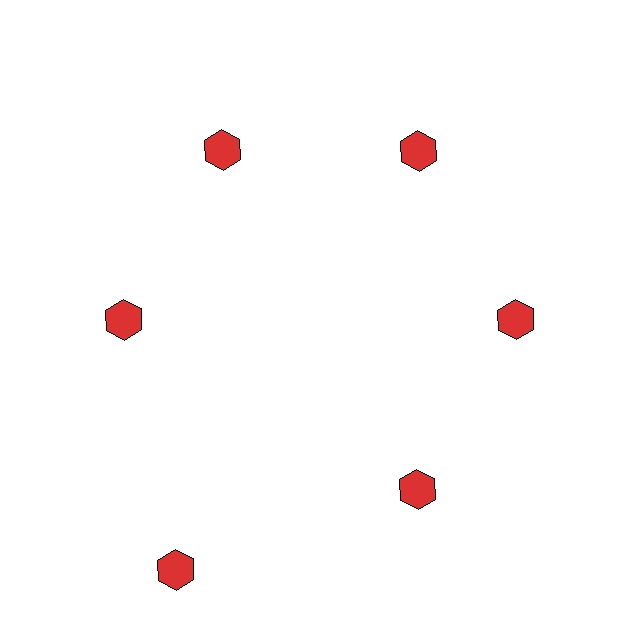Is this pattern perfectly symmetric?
No. The 6 red hexagons are arranged in a ring, but one element near the 7 o'clock position is pushed outward from the center, breaking the 6-fold rotational symmetry.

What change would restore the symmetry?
The symmetry would be restored by moving it inward, back onto the ring so that all 6 hexagons sit at equal angles and equal distance from the center.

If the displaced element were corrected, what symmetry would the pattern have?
It would have 6-fold rotational symmetry — the pattern would map onto itself every 60 degrees.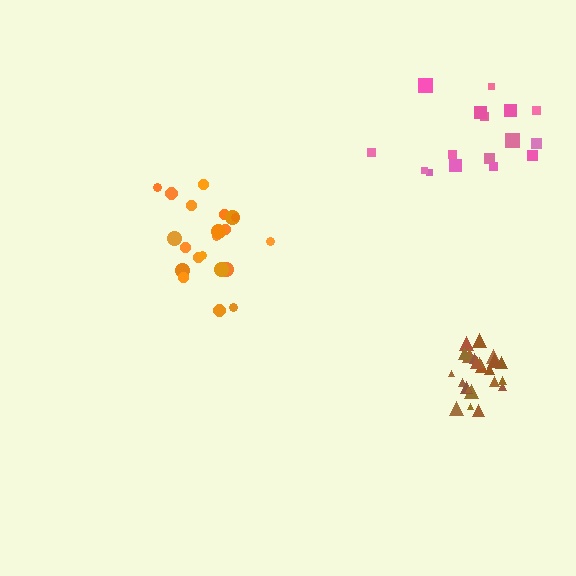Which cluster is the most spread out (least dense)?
Pink.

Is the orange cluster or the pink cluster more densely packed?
Orange.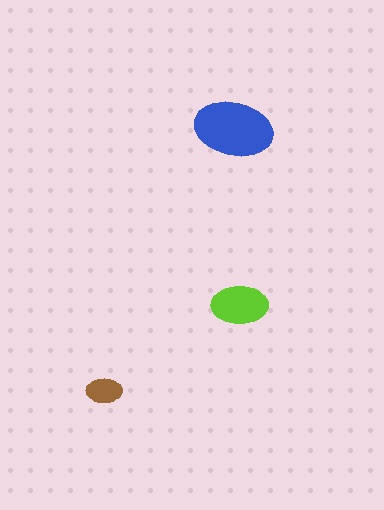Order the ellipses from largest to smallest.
the blue one, the lime one, the brown one.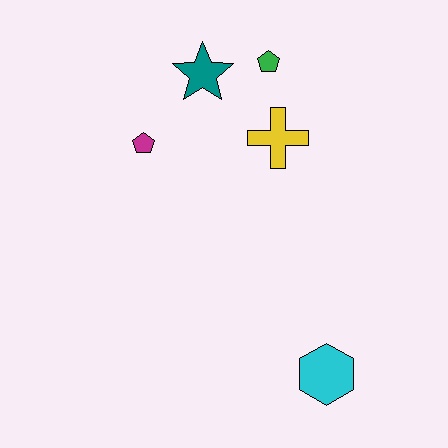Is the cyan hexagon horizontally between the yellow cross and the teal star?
No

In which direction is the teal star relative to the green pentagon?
The teal star is to the left of the green pentagon.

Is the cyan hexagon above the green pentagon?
No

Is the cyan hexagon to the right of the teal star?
Yes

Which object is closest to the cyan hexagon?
The yellow cross is closest to the cyan hexagon.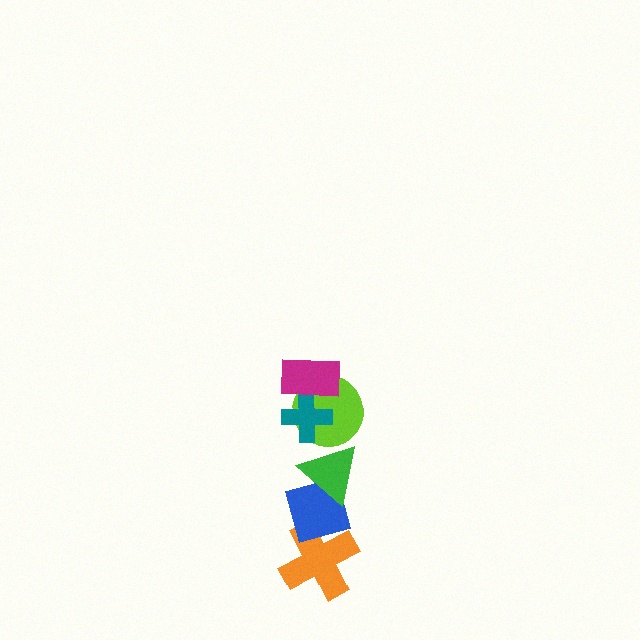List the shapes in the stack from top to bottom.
From top to bottom: the magenta rectangle, the teal cross, the lime circle, the green triangle, the blue diamond, the orange cross.